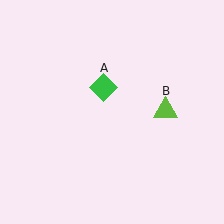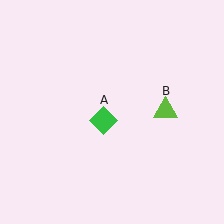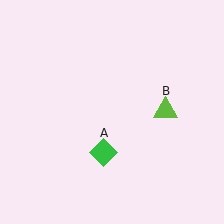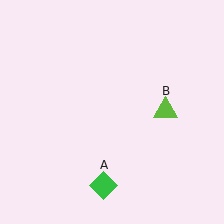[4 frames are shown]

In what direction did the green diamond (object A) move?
The green diamond (object A) moved down.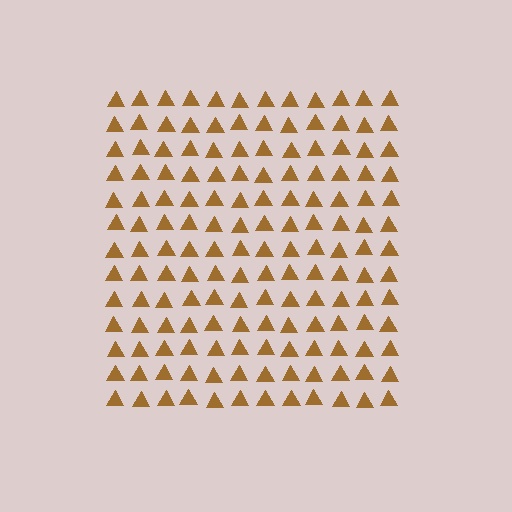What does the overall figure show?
The overall figure shows a square.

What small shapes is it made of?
It is made of small triangles.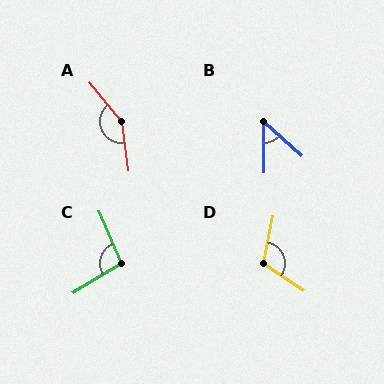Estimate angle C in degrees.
Approximately 98 degrees.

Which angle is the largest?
A, at approximately 148 degrees.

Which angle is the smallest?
B, at approximately 47 degrees.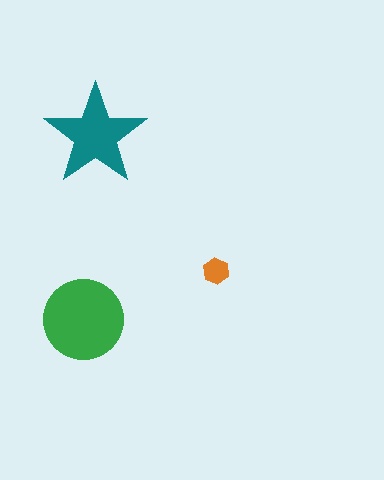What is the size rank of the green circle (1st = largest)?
1st.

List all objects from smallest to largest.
The orange hexagon, the teal star, the green circle.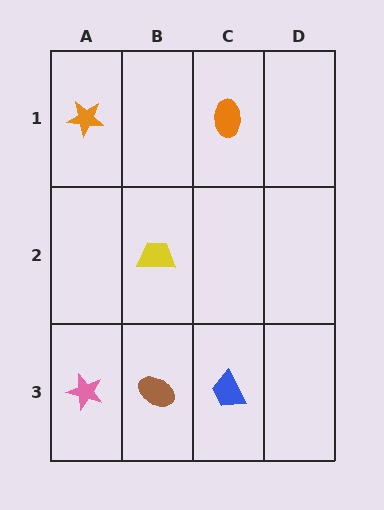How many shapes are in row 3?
3 shapes.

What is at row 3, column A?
A pink star.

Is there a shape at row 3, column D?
No, that cell is empty.